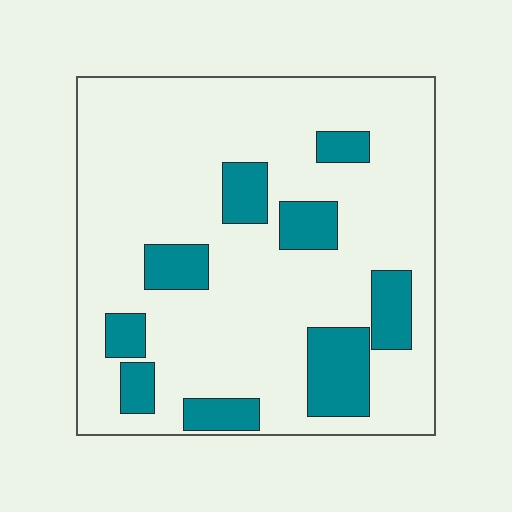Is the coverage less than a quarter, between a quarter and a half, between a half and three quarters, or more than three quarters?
Less than a quarter.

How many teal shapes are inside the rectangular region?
9.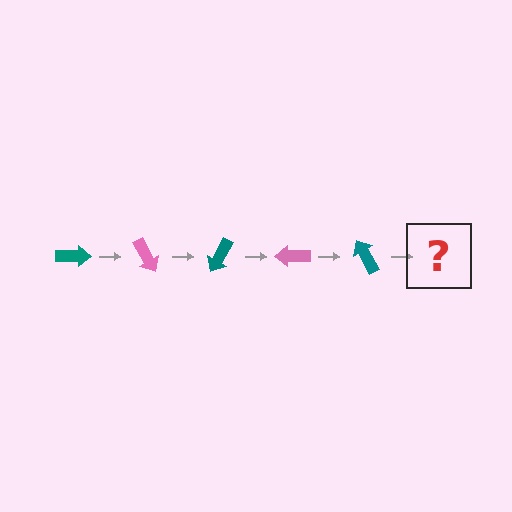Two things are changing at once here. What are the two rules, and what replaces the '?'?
The two rules are that it rotates 60 degrees each step and the color cycles through teal and pink. The '?' should be a pink arrow, rotated 300 degrees from the start.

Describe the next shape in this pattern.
It should be a pink arrow, rotated 300 degrees from the start.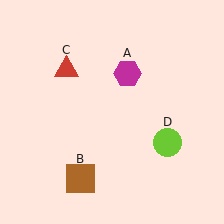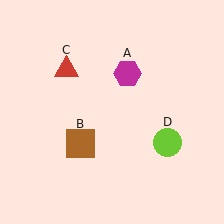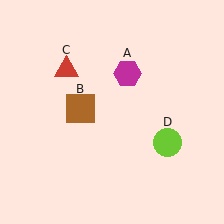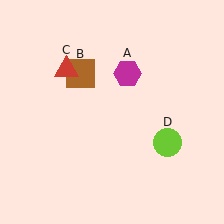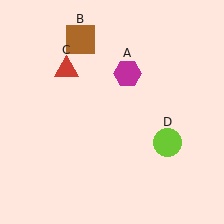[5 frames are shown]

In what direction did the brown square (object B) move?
The brown square (object B) moved up.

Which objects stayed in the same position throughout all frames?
Magenta hexagon (object A) and red triangle (object C) and lime circle (object D) remained stationary.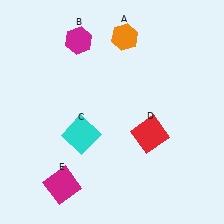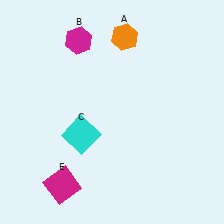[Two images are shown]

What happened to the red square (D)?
The red square (D) was removed in Image 2. It was in the bottom-right area of Image 1.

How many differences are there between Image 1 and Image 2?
There is 1 difference between the two images.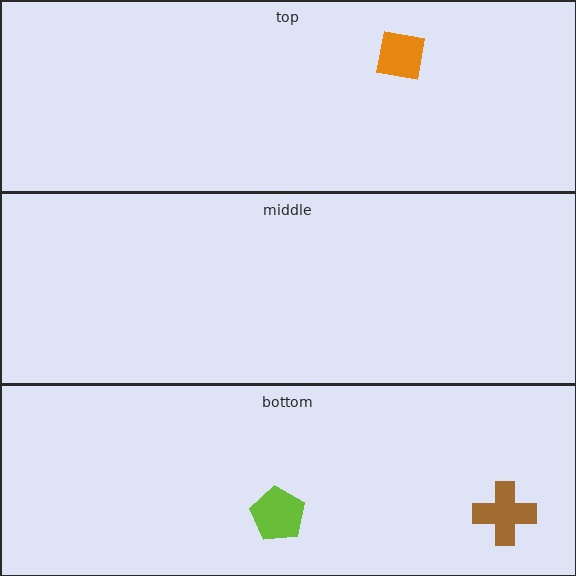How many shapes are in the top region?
1.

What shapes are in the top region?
The orange square.